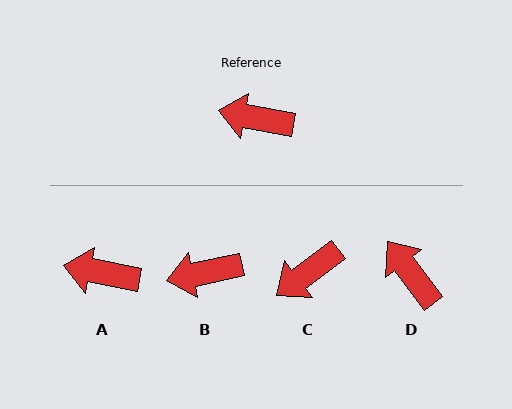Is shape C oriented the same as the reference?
No, it is off by about 48 degrees.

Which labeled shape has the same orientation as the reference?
A.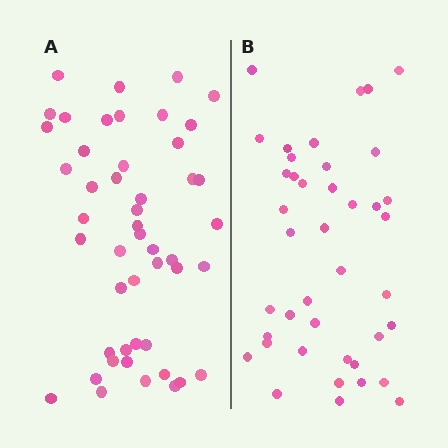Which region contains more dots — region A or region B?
Region A (the left region) has more dots.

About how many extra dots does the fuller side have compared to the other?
Region A has roughly 8 or so more dots than region B.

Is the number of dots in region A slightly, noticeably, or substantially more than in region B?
Region A has only slightly more — the two regions are fairly close. The ratio is roughly 1.2 to 1.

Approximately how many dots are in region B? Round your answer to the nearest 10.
About 40 dots. (The exact count is 41, which rounds to 40.)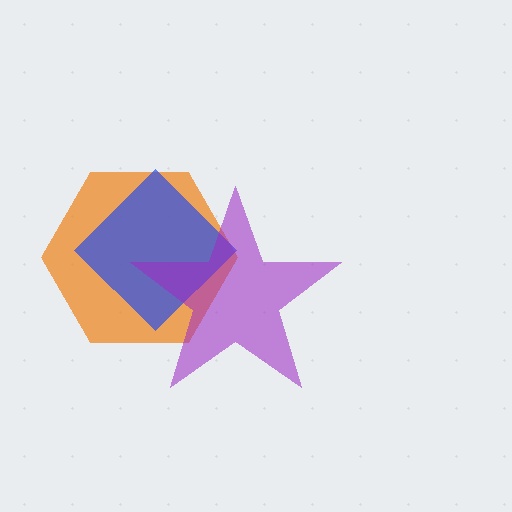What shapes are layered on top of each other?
The layered shapes are: an orange hexagon, a blue diamond, a purple star.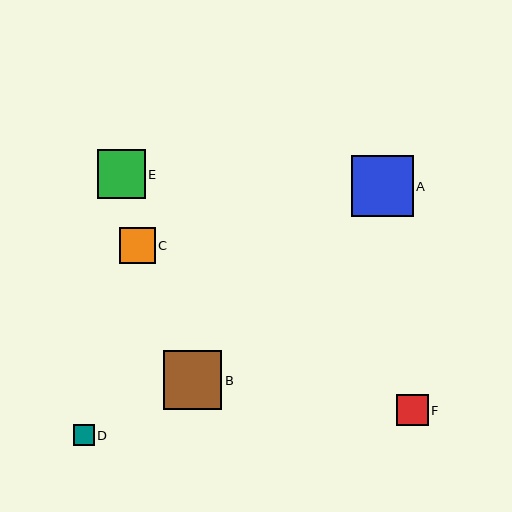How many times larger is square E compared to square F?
Square E is approximately 1.5 times the size of square F.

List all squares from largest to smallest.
From largest to smallest: A, B, E, C, F, D.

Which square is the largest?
Square A is the largest with a size of approximately 62 pixels.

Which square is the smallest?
Square D is the smallest with a size of approximately 21 pixels.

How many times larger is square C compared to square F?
Square C is approximately 1.1 times the size of square F.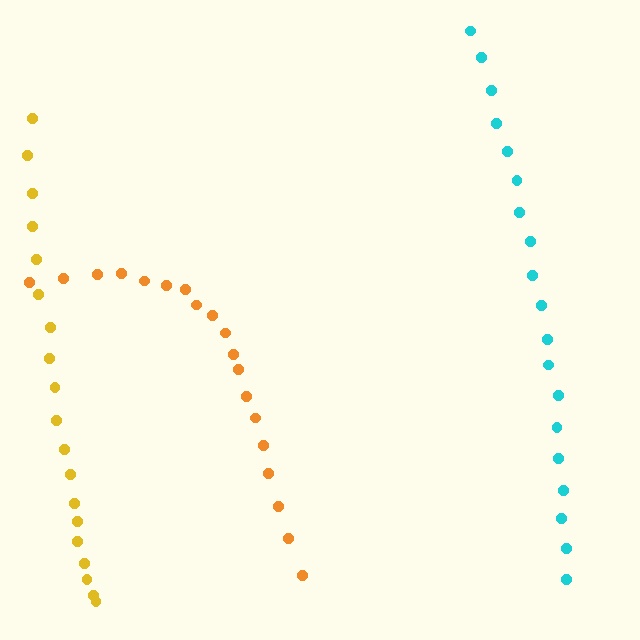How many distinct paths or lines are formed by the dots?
There are 3 distinct paths.